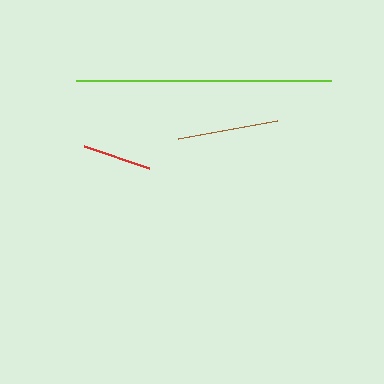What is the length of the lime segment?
The lime segment is approximately 254 pixels long.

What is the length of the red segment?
The red segment is approximately 68 pixels long.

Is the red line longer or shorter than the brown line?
The brown line is longer than the red line.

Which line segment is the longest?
The lime line is the longest at approximately 254 pixels.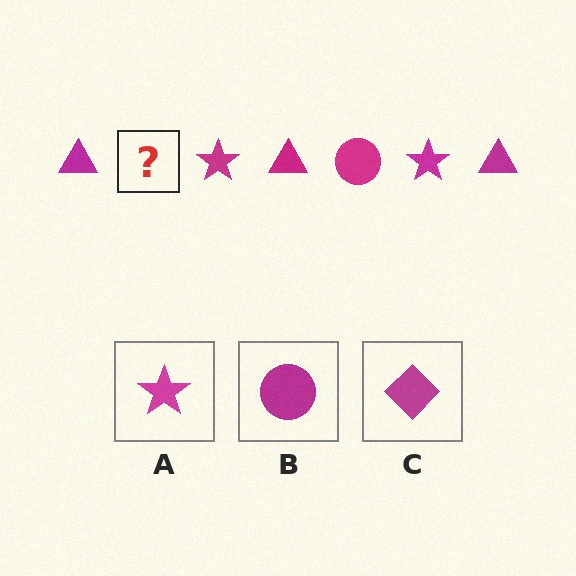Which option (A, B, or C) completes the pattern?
B.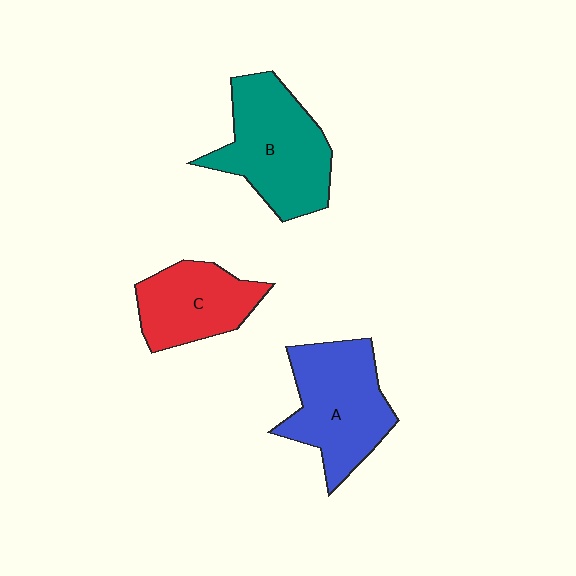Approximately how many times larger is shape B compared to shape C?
Approximately 1.4 times.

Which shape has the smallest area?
Shape C (red).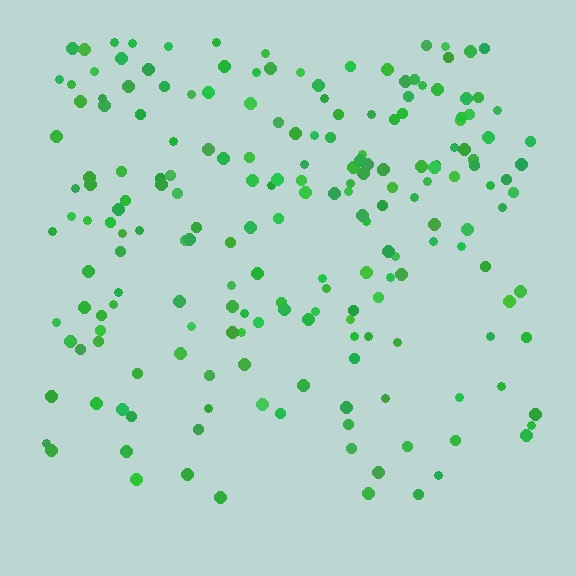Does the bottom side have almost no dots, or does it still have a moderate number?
Still a moderate number, just noticeably fewer than the top.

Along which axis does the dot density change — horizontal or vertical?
Vertical.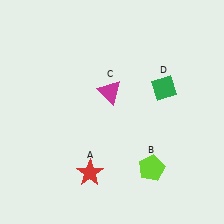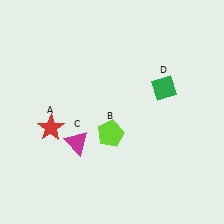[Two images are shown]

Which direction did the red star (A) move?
The red star (A) moved up.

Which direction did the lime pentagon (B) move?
The lime pentagon (B) moved left.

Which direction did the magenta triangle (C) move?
The magenta triangle (C) moved down.